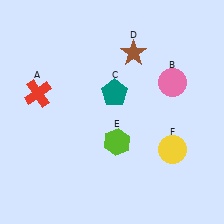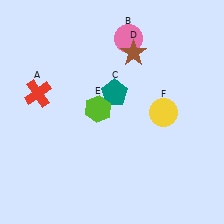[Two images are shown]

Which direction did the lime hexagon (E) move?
The lime hexagon (E) moved up.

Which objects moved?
The objects that moved are: the pink circle (B), the lime hexagon (E), the yellow circle (F).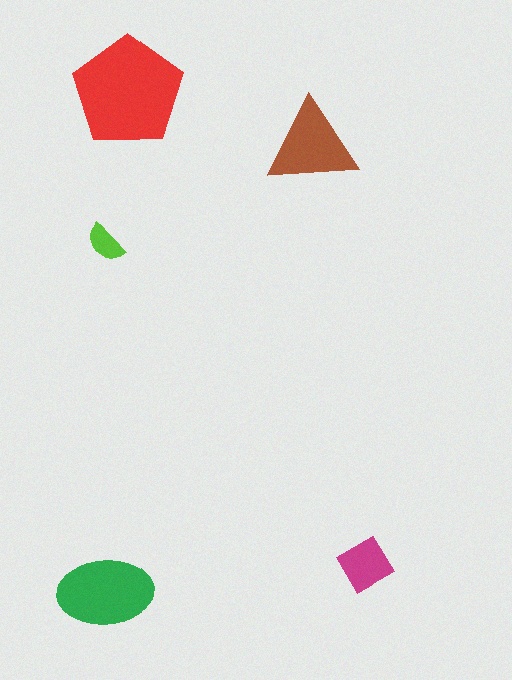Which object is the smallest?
The lime semicircle.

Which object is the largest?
The red pentagon.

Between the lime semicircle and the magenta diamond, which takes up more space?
The magenta diamond.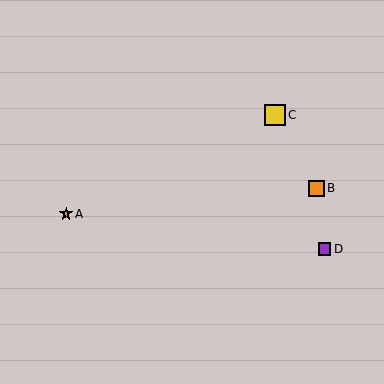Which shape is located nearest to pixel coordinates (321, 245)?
The purple square (labeled D) at (324, 249) is nearest to that location.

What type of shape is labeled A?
Shape A is an orange star.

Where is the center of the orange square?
The center of the orange square is at (316, 188).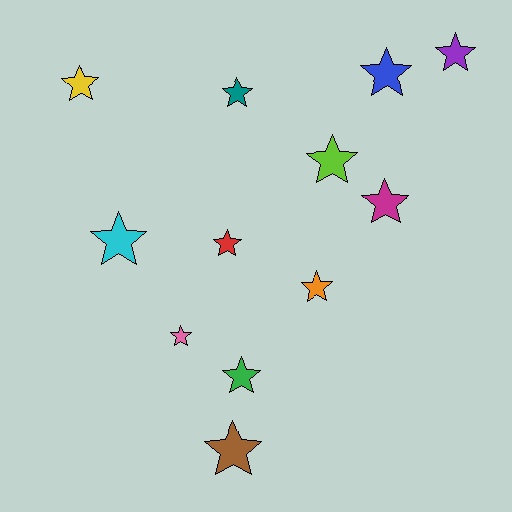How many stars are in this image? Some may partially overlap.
There are 12 stars.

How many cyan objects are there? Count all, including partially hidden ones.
There is 1 cyan object.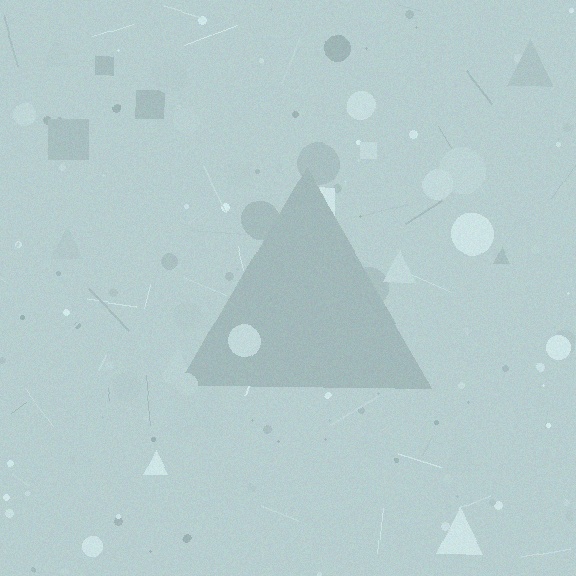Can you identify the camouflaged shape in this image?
The camouflaged shape is a triangle.